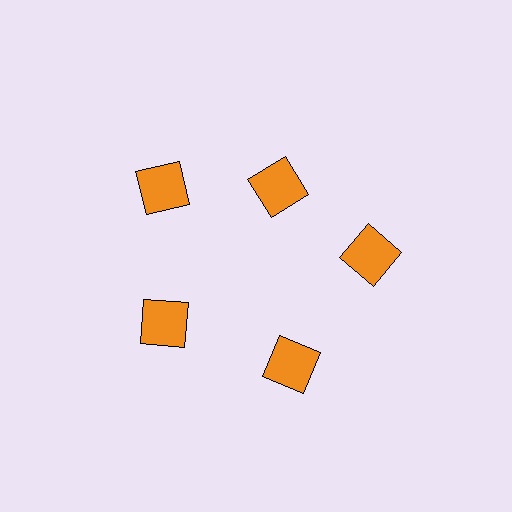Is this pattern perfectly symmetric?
No. The 5 orange squares are arranged in a ring, but one element near the 1 o'clock position is pulled inward toward the center, breaking the 5-fold rotational symmetry.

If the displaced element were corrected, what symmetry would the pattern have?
It would have 5-fold rotational symmetry — the pattern would map onto itself every 72 degrees.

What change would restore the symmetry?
The symmetry would be restored by moving it outward, back onto the ring so that all 5 squares sit at equal angles and equal distance from the center.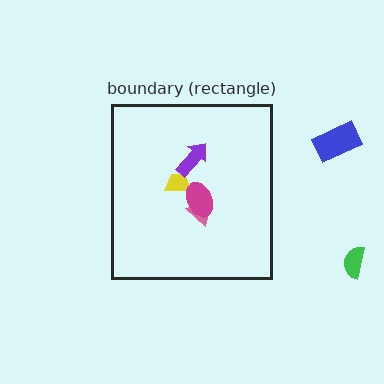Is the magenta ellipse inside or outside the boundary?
Inside.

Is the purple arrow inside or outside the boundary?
Inside.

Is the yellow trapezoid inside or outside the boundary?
Inside.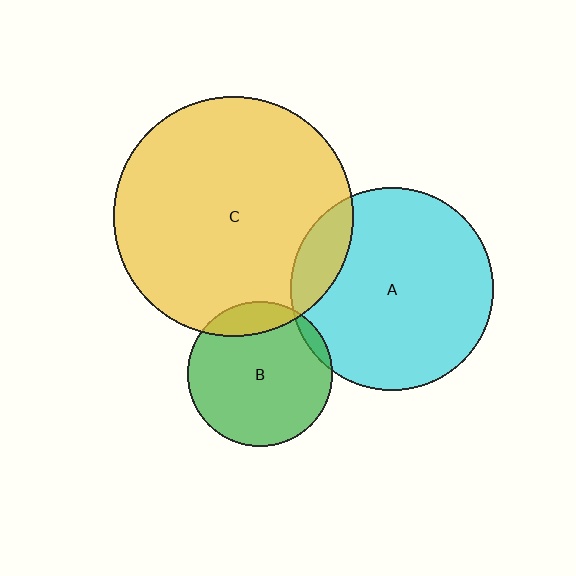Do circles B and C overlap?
Yes.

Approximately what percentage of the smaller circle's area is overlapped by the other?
Approximately 15%.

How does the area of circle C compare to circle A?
Approximately 1.4 times.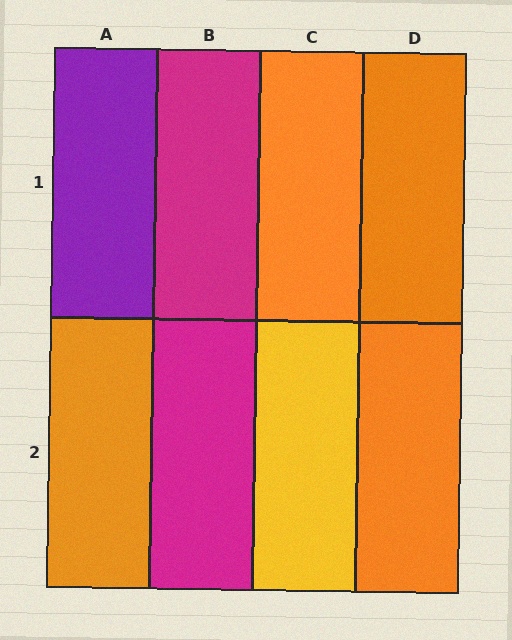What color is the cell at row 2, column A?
Orange.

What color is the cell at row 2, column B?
Magenta.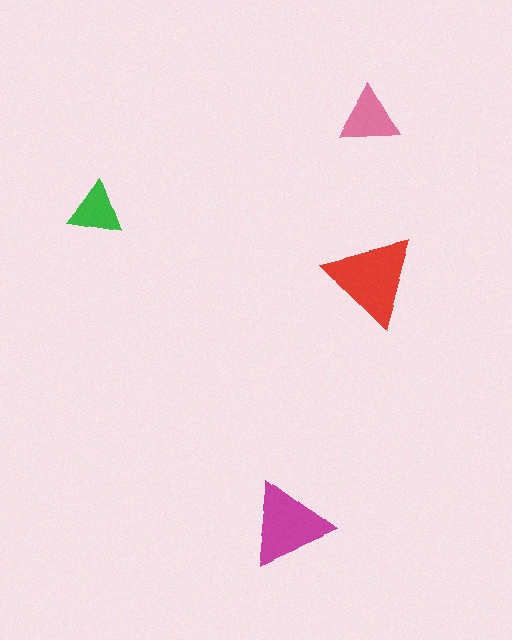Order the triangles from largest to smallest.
the red one, the magenta one, the pink one, the green one.